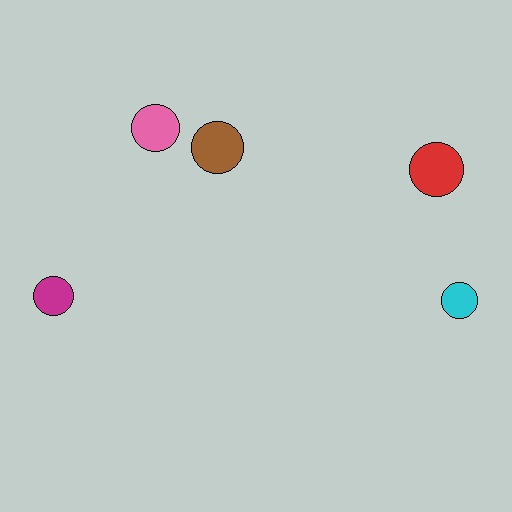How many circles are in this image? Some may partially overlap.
There are 5 circles.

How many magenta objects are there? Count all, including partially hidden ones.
There is 1 magenta object.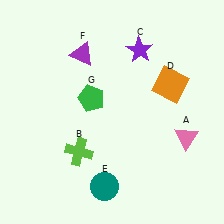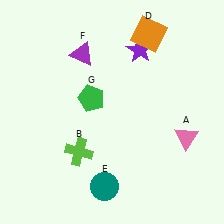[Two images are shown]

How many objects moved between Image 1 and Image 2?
1 object moved between the two images.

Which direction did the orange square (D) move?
The orange square (D) moved up.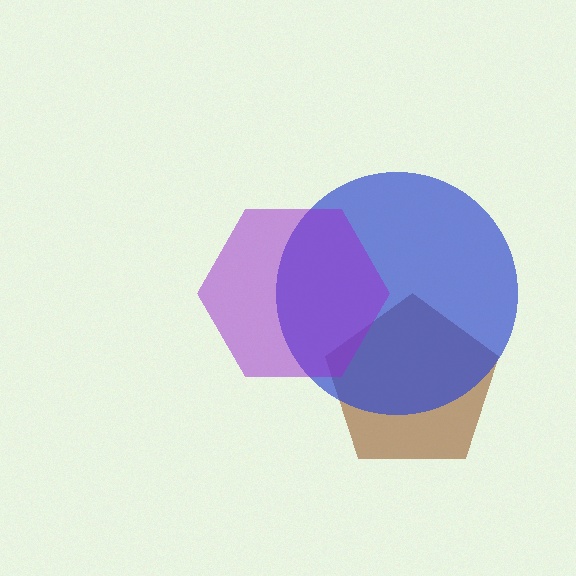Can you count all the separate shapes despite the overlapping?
Yes, there are 3 separate shapes.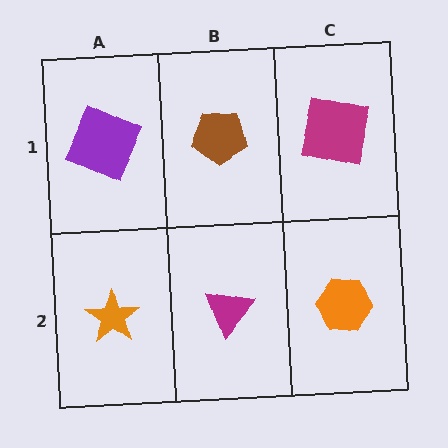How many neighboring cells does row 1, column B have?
3.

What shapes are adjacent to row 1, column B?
A magenta triangle (row 2, column B), a purple square (row 1, column A), a magenta square (row 1, column C).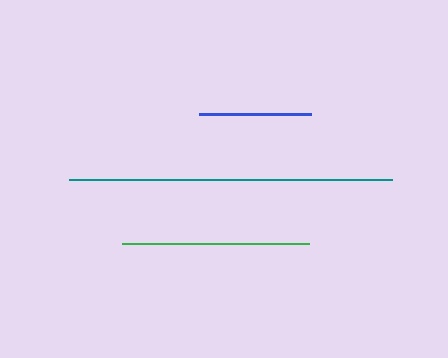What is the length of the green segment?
The green segment is approximately 186 pixels long.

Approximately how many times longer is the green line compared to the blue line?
The green line is approximately 1.7 times the length of the blue line.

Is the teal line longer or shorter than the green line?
The teal line is longer than the green line.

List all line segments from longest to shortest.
From longest to shortest: teal, green, blue.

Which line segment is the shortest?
The blue line is the shortest at approximately 112 pixels.